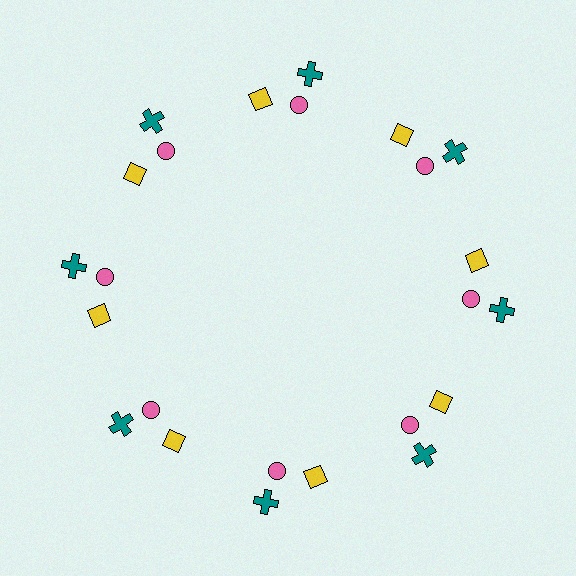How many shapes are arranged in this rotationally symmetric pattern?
There are 24 shapes, arranged in 8 groups of 3.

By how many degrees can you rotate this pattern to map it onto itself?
The pattern maps onto itself every 45 degrees of rotation.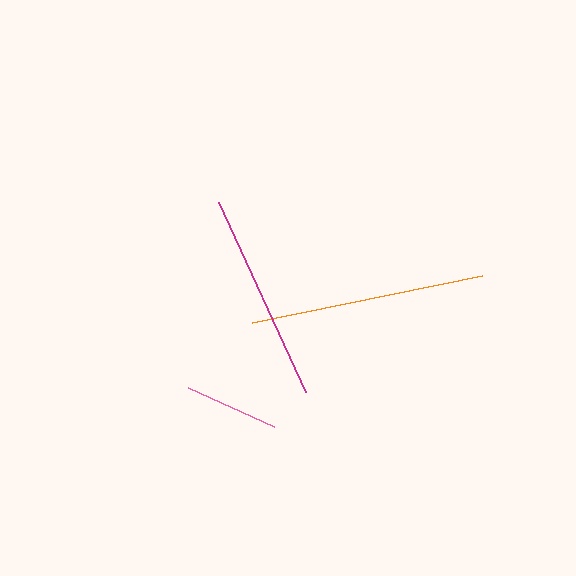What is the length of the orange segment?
The orange segment is approximately 235 pixels long.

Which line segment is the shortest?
The pink line is the shortest at approximately 95 pixels.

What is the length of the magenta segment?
The magenta segment is approximately 209 pixels long.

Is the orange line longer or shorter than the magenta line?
The orange line is longer than the magenta line.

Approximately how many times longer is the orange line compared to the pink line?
The orange line is approximately 2.5 times the length of the pink line.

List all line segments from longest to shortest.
From longest to shortest: orange, magenta, pink.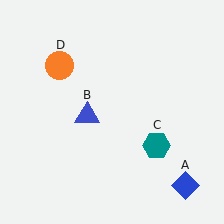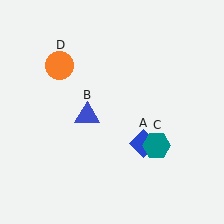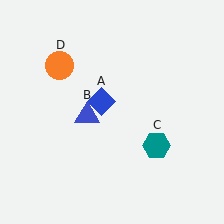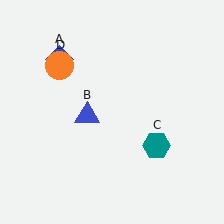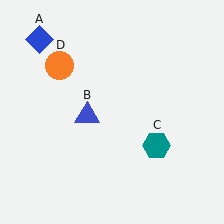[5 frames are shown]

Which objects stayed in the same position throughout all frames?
Blue triangle (object B) and teal hexagon (object C) and orange circle (object D) remained stationary.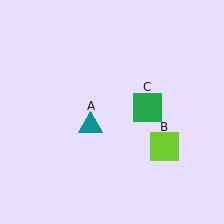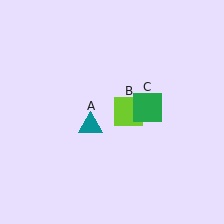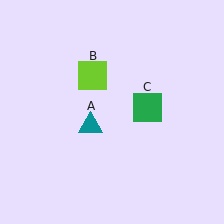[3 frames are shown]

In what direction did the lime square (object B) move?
The lime square (object B) moved up and to the left.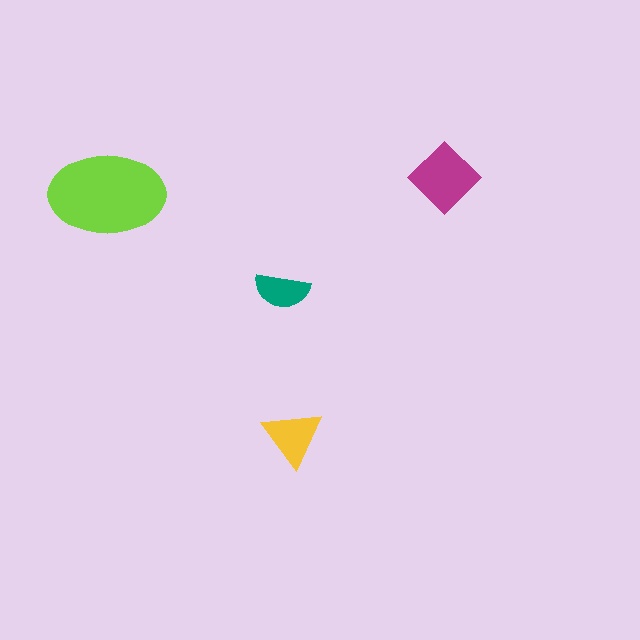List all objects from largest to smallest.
The lime ellipse, the magenta diamond, the yellow triangle, the teal semicircle.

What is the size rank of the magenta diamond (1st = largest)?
2nd.